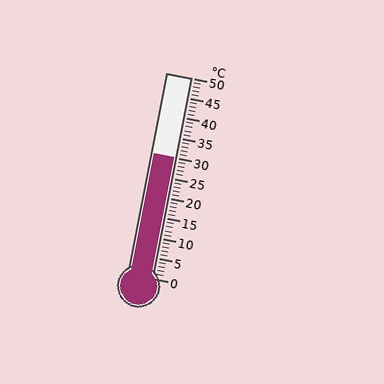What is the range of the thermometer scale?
The thermometer scale ranges from 0°C to 50°C.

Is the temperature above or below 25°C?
The temperature is above 25°C.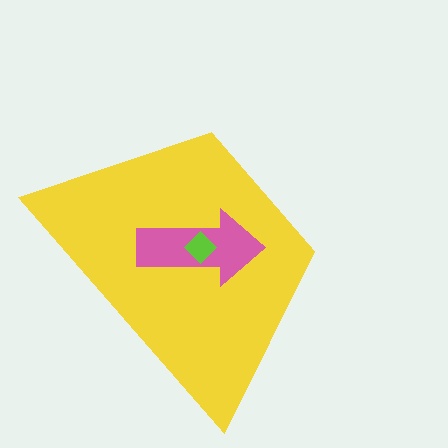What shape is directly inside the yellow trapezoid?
The pink arrow.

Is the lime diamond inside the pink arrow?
Yes.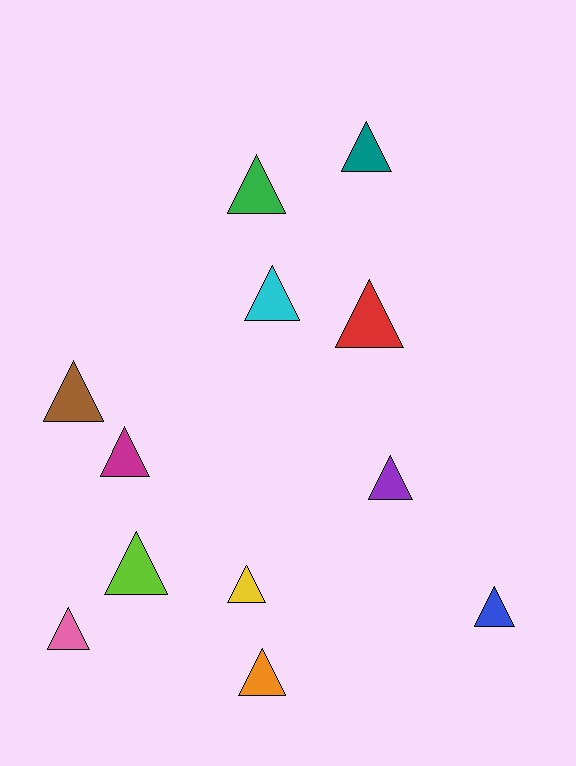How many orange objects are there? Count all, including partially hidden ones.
There is 1 orange object.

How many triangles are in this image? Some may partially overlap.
There are 12 triangles.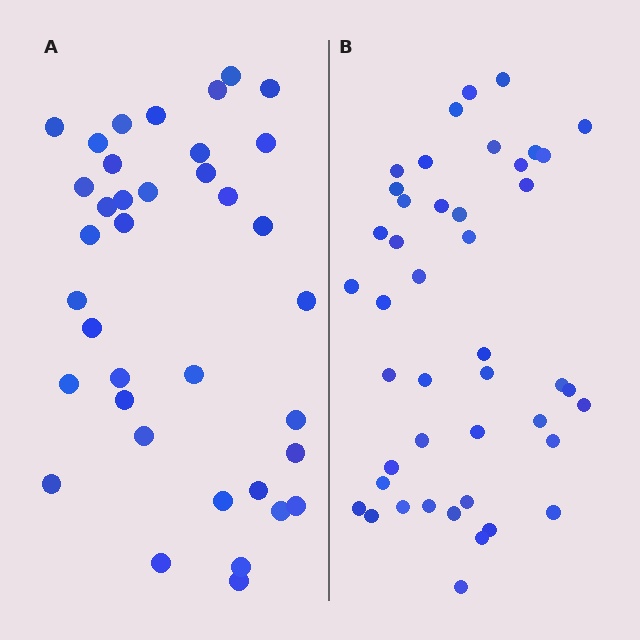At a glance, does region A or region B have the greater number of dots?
Region B (the right region) has more dots.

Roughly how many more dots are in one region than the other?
Region B has roughly 8 or so more dots than region A.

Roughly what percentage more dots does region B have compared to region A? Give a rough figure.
About 20% more.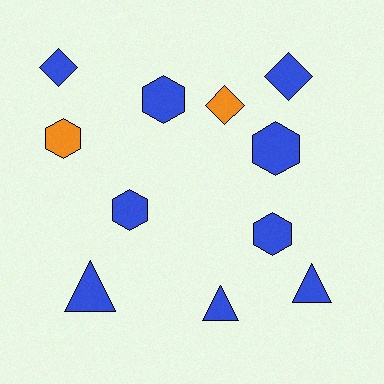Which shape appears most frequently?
Hexagon, with 5 objects.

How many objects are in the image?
There are 11 objects.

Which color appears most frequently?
Blue, with 9 objects.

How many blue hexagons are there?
There are 4 blue hexagons.